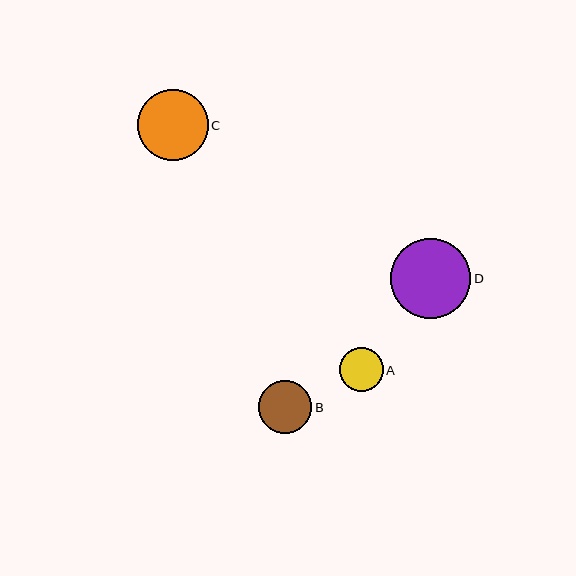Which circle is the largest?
Circle D is the largest with a size of approximately 80 pixels.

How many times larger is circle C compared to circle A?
Circle C is approximately 1.6 times the size of circle A.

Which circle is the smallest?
Circle A is the smallest with a size of approximately 44 pixels.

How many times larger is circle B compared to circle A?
Circle B is approximately 1.2 times the size of circle A.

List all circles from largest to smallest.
From largest to smallest: D, C, B, A.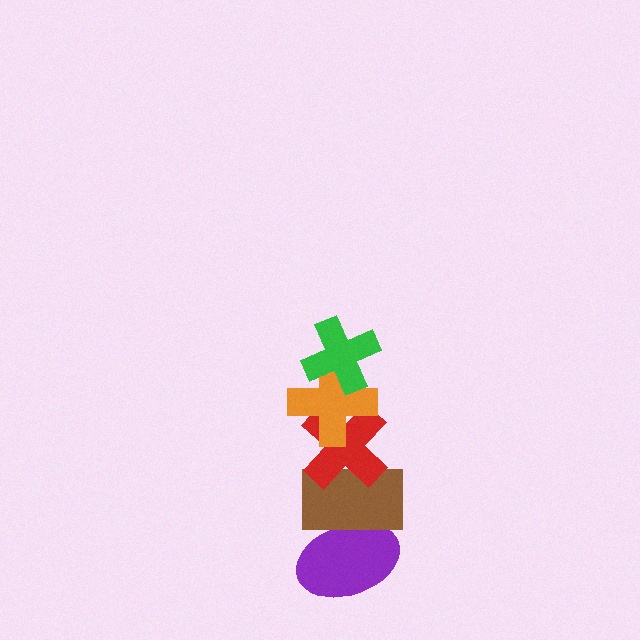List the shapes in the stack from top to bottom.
From top to bottom: the green cross, the orange cross, the red cross, the brown rectangle, the purple ellipse.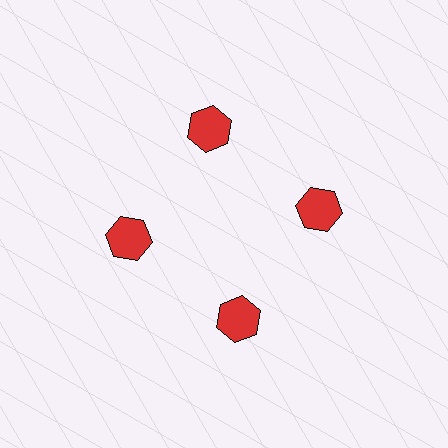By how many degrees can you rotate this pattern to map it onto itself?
The pattern maps onto itself every 90 degrees of rotation.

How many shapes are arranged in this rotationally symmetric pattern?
There are 4 shapes, arranged in 4 groups of 1.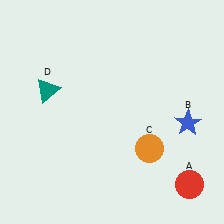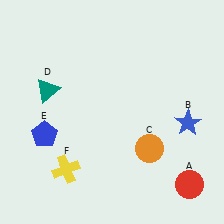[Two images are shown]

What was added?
A blue pentagon (E), a yellow cross (F) were added in Image 2.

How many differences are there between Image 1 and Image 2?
There are 2 differences between the two images.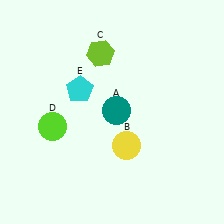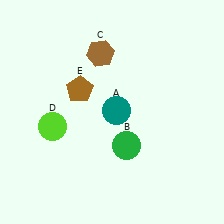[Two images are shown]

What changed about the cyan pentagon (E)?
In Image 1, E is cyan. In Image 2, it changed to brown.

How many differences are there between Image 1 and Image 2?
There are 3 differences between the two images.